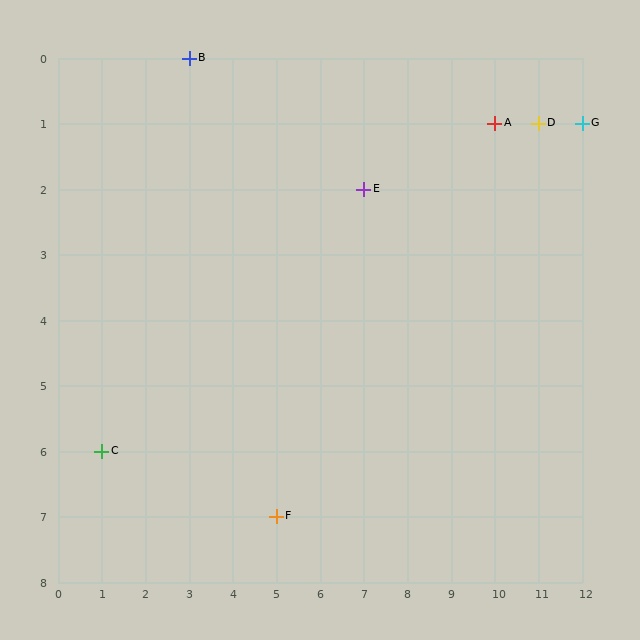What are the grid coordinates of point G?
Point G is at grid coordinates (12, 1).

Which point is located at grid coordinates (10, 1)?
Point A is at (10, 1).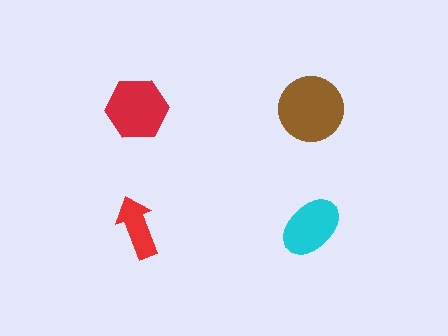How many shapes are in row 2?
2 shapes.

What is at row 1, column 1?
A red hexagon.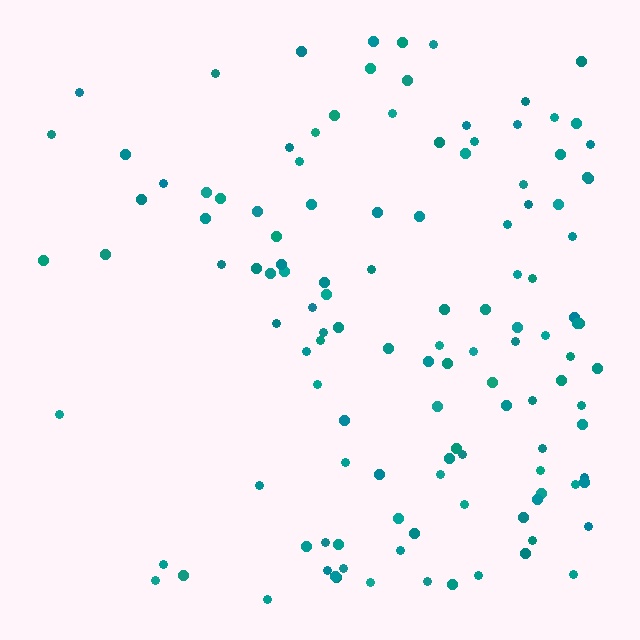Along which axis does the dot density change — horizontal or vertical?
Horizontal.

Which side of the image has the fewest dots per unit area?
The left.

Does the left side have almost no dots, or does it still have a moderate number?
Still a moderate number, just noticeably fewer than the right.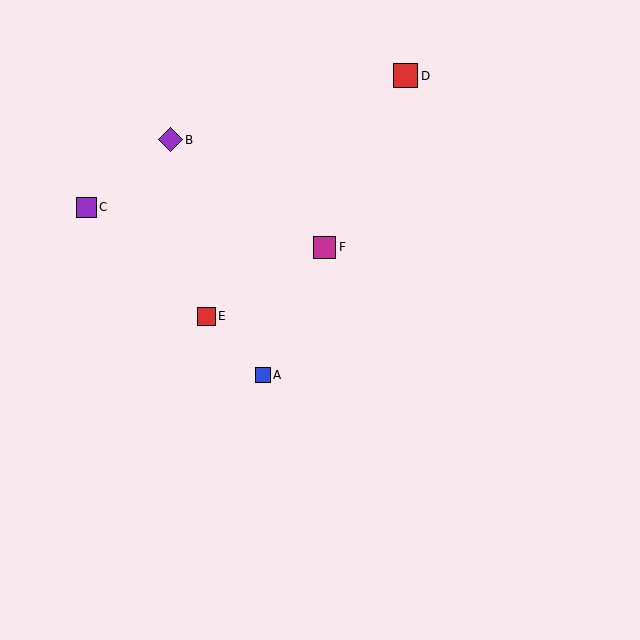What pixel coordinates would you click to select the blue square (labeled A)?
Click at (263, 375) to select the blue square A.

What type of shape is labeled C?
Shape C is a purple square.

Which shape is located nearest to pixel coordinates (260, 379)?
The blue square (labeled A) at (263, 375) is nearest to that location.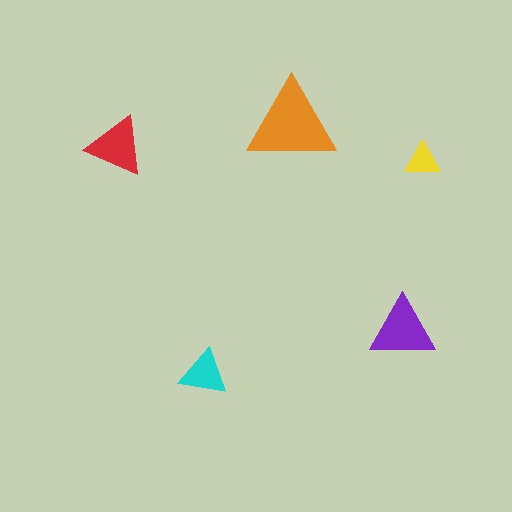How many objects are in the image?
There are 5 objects in the image.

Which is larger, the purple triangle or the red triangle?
The purple one.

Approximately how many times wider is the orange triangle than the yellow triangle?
About 2.5 times wider.